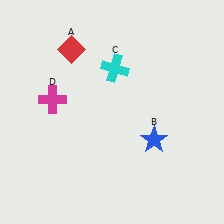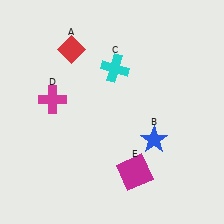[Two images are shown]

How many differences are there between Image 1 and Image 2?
There is 1 difference between the two images.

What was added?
A magenta square (E) was added in Image 2.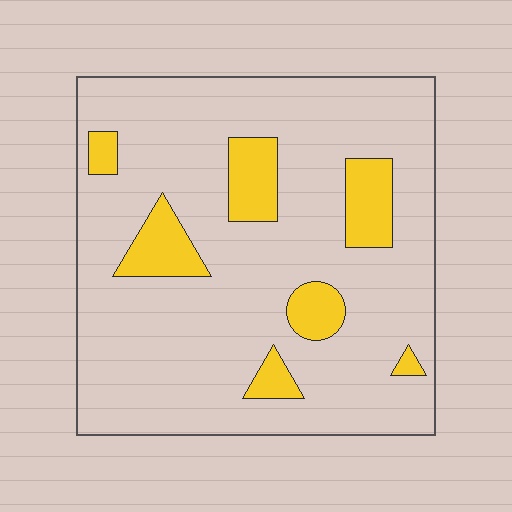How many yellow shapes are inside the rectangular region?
7.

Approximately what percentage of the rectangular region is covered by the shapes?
Approximately 15%.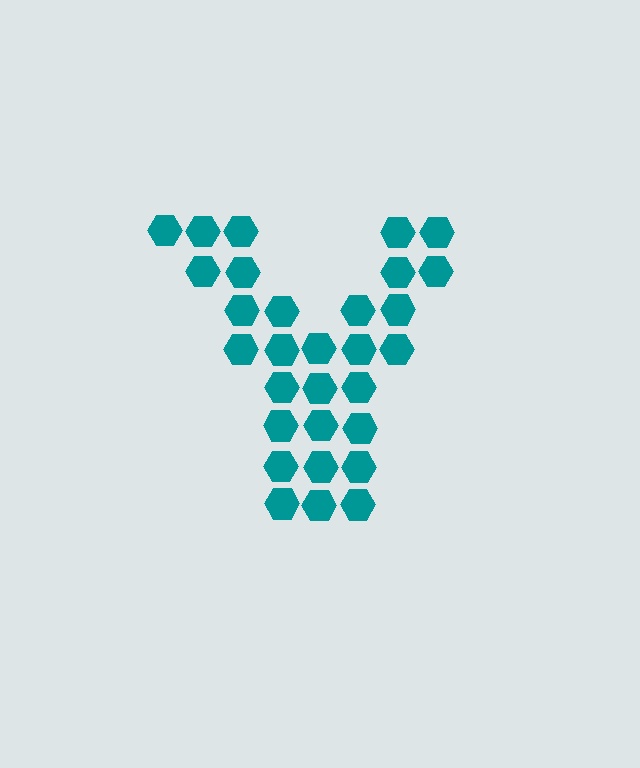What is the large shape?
The large shape is the letter Y.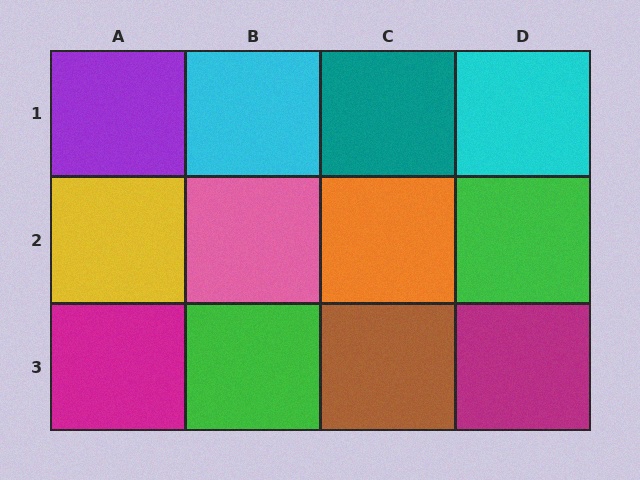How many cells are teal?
1 cell is teal.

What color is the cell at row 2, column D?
Green.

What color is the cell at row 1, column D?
Cyan.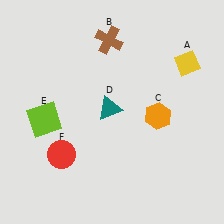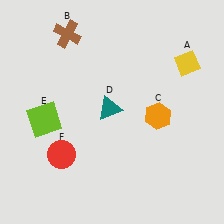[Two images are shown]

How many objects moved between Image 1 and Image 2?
1 object moved between the two images.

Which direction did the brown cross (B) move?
The brown cross (B) moved left.